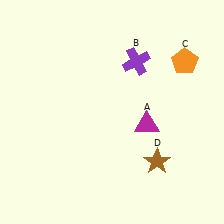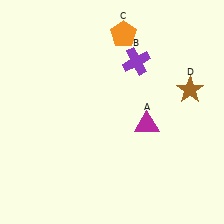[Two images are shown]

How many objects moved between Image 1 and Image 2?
2 objects moved between the two images.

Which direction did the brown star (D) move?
The brown star (D) moved up.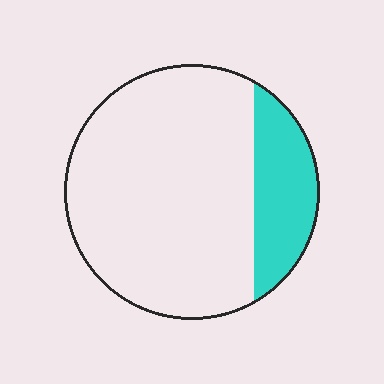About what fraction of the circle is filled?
About one fifth (1/5).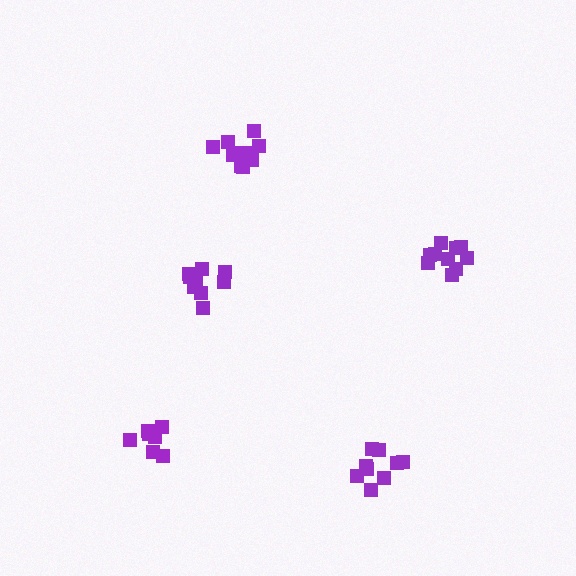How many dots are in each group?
Group 1: 9 dots, Group 2: 10 dots, Group 3: 7 dots, Group 4: 9 dots, Group 5: 11 dots (46 total).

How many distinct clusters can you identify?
There are 5 distinct clusters.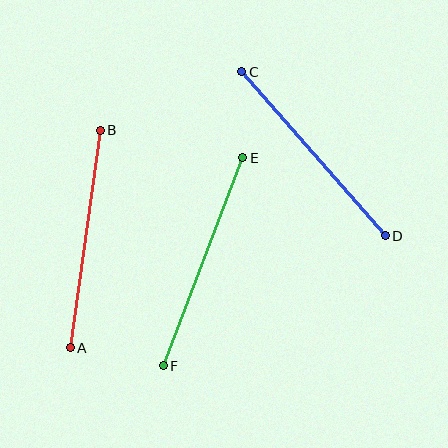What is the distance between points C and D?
The distance is approximately 218 pixels.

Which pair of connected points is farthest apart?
Points E and F are farthest apart.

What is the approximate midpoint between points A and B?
The midpoint is at approximately (85, 239) pixels.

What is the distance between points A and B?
The distance is approximately 220 pixels.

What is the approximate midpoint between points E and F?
The midpoint is at approximately (203, 262) pixels.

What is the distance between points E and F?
The distance is approximately 223 pixels.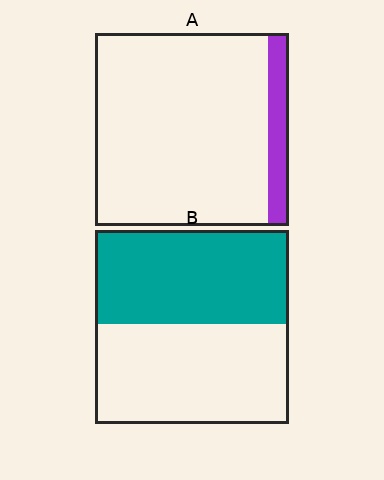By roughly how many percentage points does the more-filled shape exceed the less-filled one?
By roughly 40 percentage points (B over A).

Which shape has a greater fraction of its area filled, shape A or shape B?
Shape B.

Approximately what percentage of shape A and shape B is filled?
A is approximately 10% and B is approximately 50%.